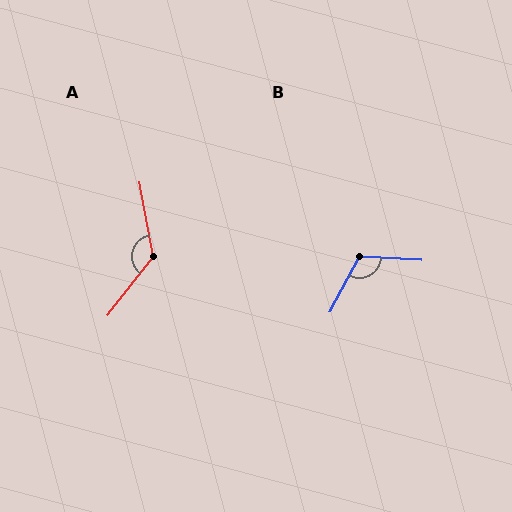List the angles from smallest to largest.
B (115°), A (131°).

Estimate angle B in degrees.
Approximately 115 degrees.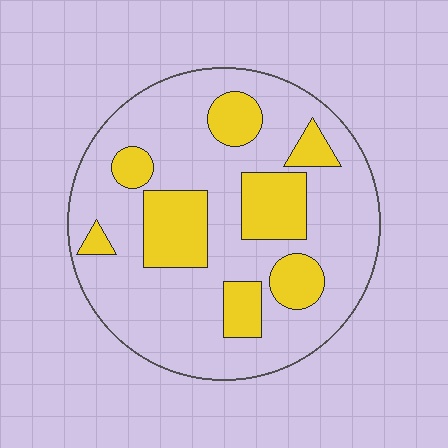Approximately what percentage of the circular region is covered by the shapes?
Approximately 25%.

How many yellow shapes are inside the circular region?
8.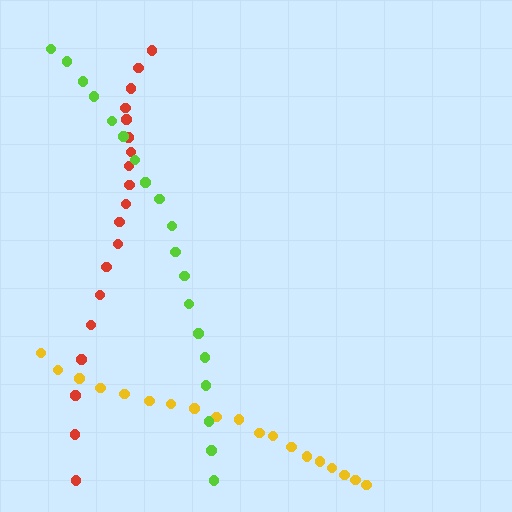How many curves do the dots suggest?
There are 3 distinct paths.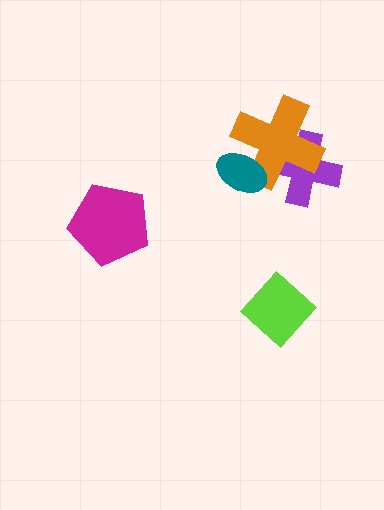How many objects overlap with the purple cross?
1 object overlaps with the purple cross.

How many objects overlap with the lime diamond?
0 objects overlap with the lime diamond.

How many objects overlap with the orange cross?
2 objects overlap with the orange cross.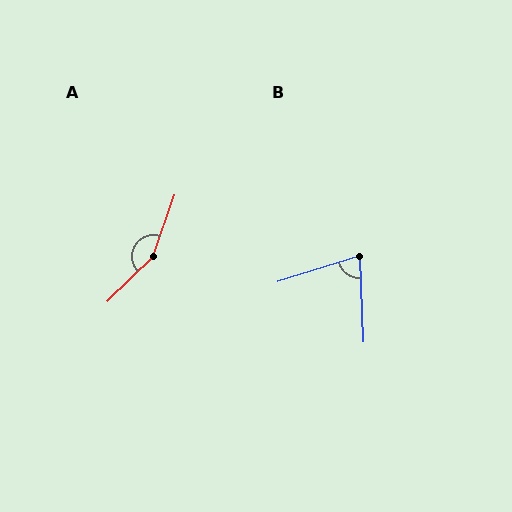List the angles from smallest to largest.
B (75°), A (153°).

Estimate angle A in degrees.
Approximately 153 degrees.